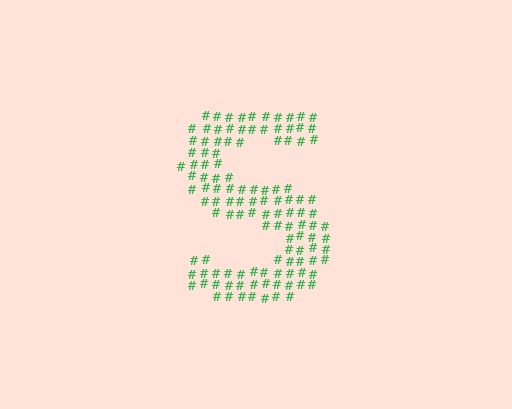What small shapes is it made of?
It is made of small hash symbols.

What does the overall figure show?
The overall figure shows the letter S.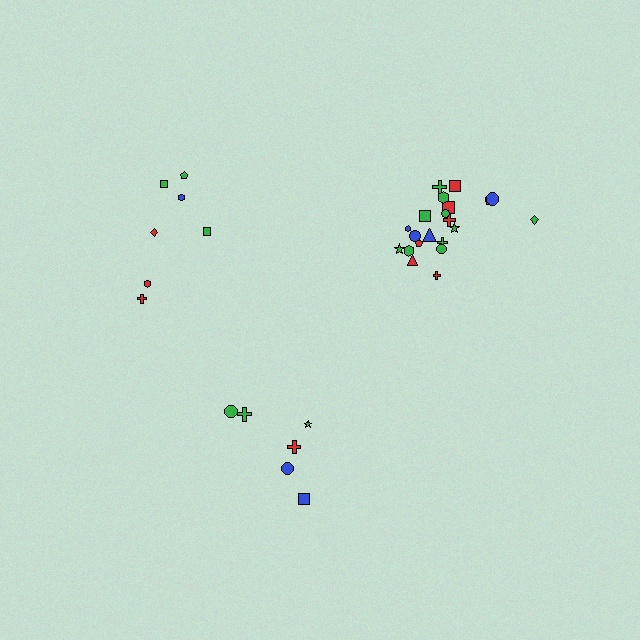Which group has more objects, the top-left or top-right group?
The top-right group.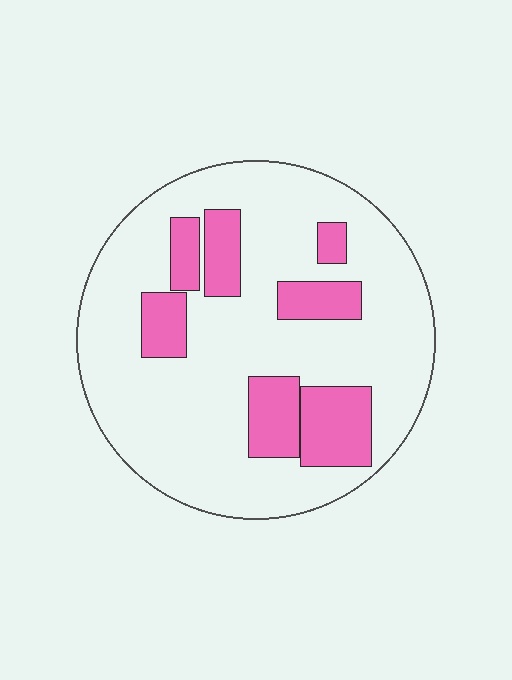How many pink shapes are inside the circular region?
7.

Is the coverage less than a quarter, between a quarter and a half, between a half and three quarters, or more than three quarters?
Less than a quarter.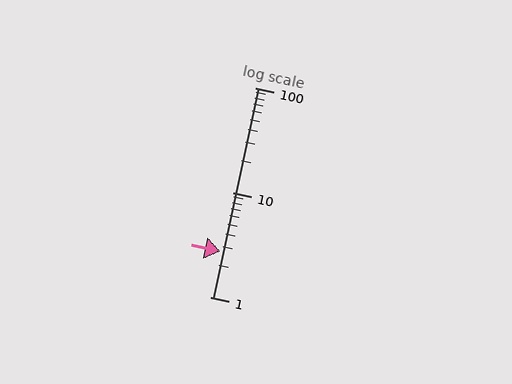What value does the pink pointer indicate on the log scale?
The pointer indicates approximately 2.7.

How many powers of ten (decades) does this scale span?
The scale spans 2 decades, from 1 to 100.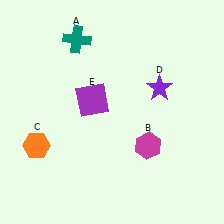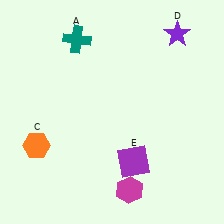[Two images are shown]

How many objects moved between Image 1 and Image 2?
3 objects moved between the two images.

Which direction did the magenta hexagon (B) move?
The magenta hexagon (B) moved down.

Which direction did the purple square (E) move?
The purple square (E) moved down.